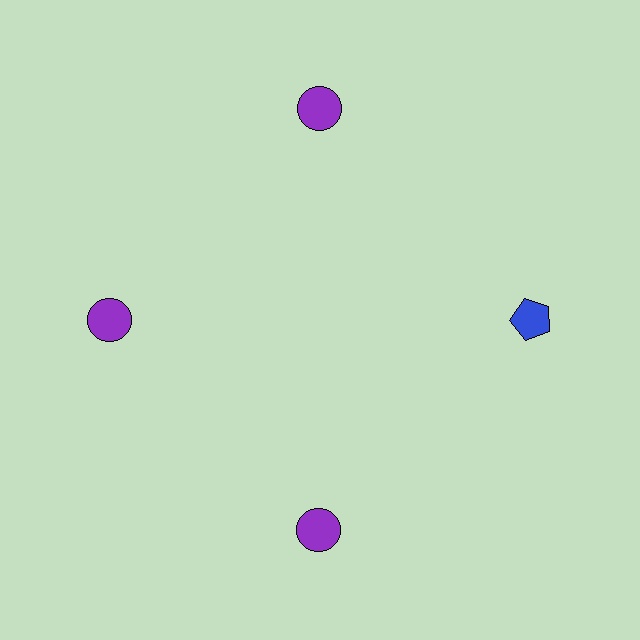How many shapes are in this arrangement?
There are 4 shapes arranged in a ring pattern.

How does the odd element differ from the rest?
It differs in both color (blue instead of purple) and shape (pentagon instead of circle).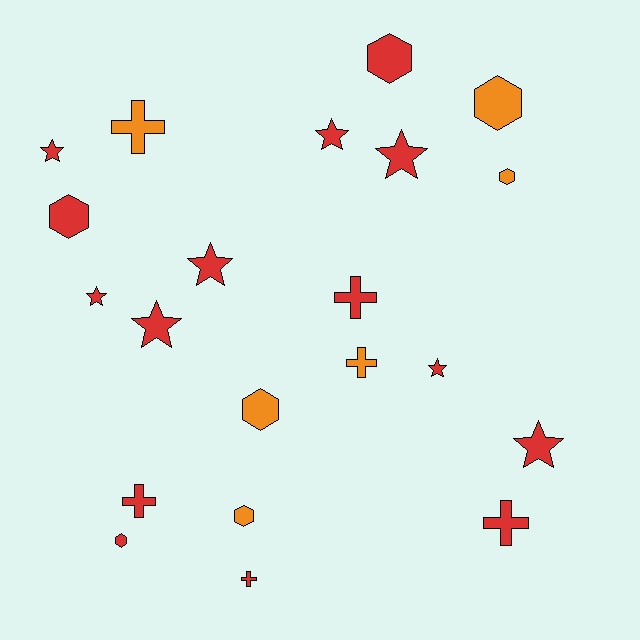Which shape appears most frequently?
Star, with 8 objects.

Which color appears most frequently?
Red, with 15 objects.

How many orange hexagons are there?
There are 4 orange hexagons.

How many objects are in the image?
There are 21 objects.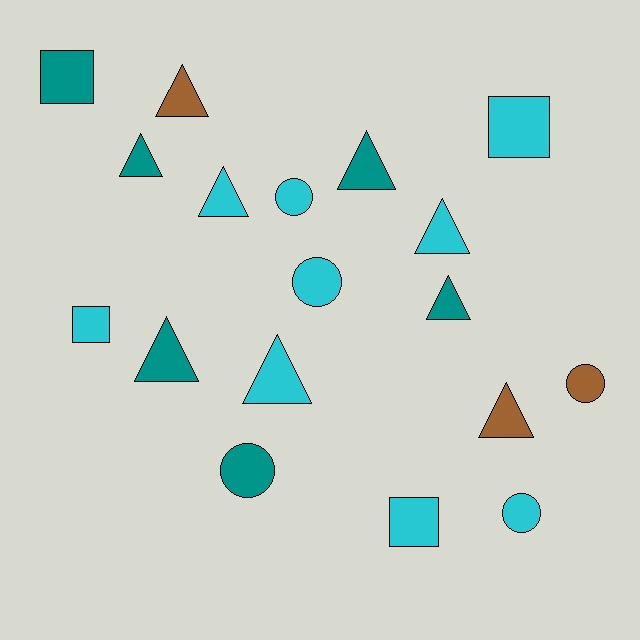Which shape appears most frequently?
Triangle, with 9 objects.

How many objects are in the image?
There are 18 objects.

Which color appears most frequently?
Cyan, with 9 objects.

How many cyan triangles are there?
There are 3 cyan triangles.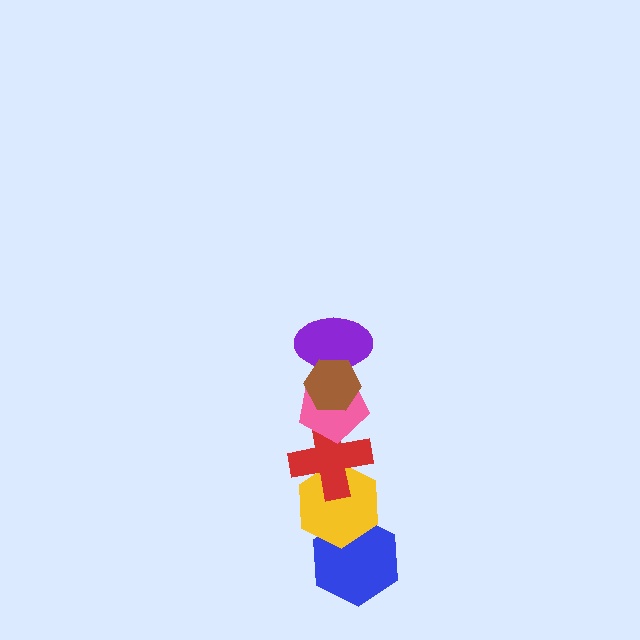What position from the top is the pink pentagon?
The pink pentagon is 3rd from the top.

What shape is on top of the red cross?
The pink pentagon is on top of the red cross.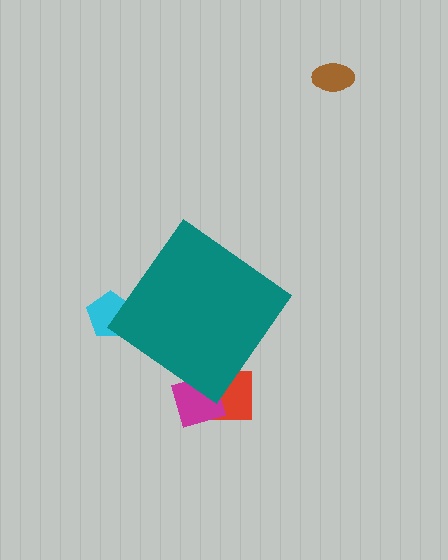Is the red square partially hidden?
Yes, the red square is partially hidden behind the teal diamond.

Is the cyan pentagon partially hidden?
Yes, the cyan pentagon is partially hidden behind the teal diamond.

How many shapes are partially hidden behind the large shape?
3 shapes are partially hidden.